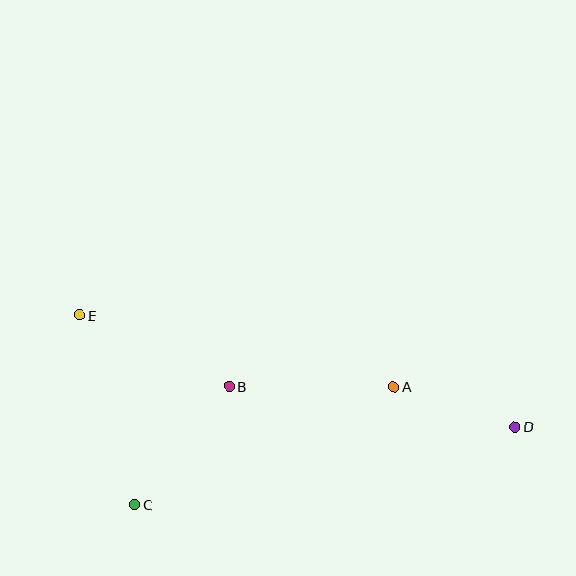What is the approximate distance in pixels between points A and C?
The distance between A and C is approximately 285 pixels.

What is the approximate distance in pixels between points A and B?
The distance between A and B is approximately 165 pixels.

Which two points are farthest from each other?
Points D and E are farthest from each other.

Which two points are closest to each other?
Points A and D are closest to each other.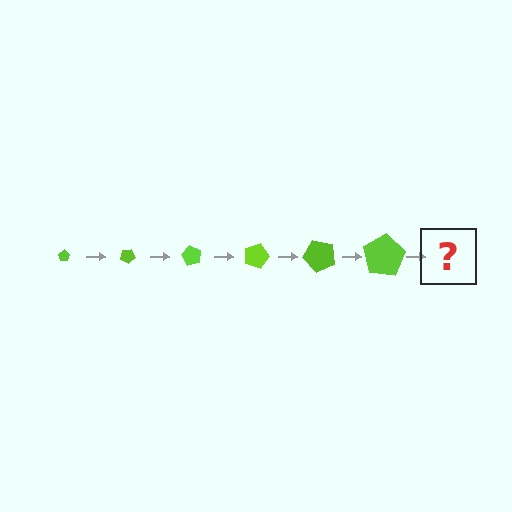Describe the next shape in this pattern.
It should be a pentagon, larger than the previous one and rotated 180 degrees from the start.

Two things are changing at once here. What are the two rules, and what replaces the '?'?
The two rules are that the pentagon grows larger each step and it rotates 30 degrees each step. The '?' should be a pentagon, larger than the previous one and rotated 180 degrees from the start.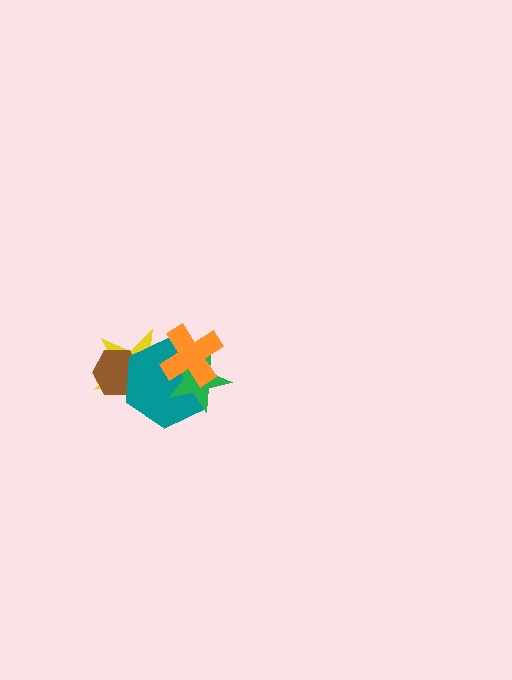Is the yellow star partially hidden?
Yes, it is partially covered by another shape.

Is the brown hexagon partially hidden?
Yes, it is partially covered by another shape.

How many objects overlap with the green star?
3 objects overlap with the green star.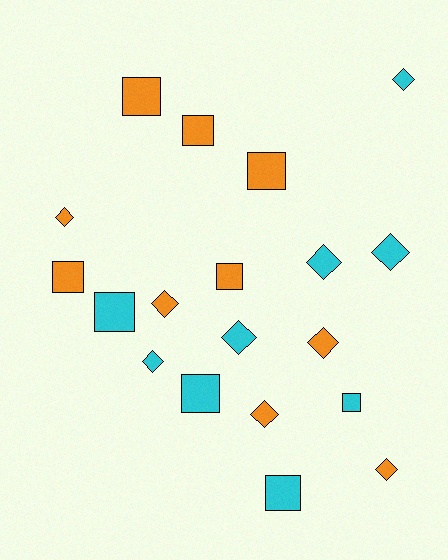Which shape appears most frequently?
Diamond, with 10 objects.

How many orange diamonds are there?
There are 5 orange diamonds.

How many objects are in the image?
There are 19 objects.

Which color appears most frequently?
Orange, with 10 objects.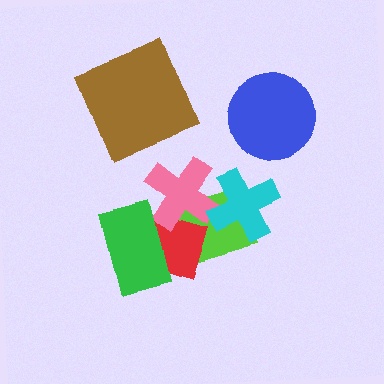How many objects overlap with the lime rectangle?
4 objects overlap with the lime rectangle.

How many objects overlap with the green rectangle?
3 objects overlap with the green rectangle.